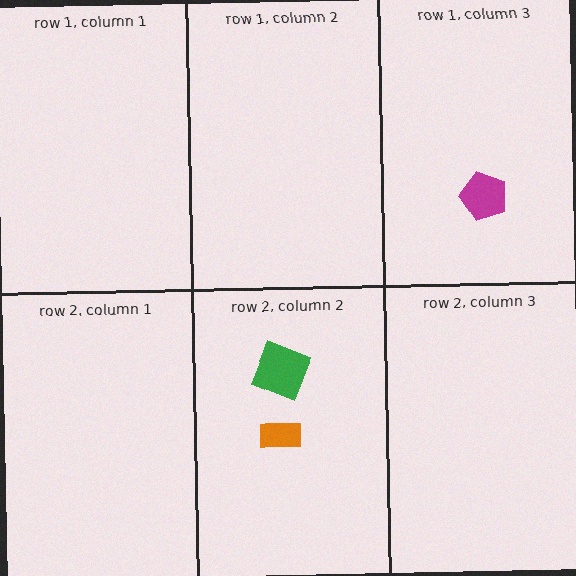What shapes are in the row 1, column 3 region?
The magenta pentagon.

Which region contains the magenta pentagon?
The row 1, column 3 region.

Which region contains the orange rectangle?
The row 2, column 2 region.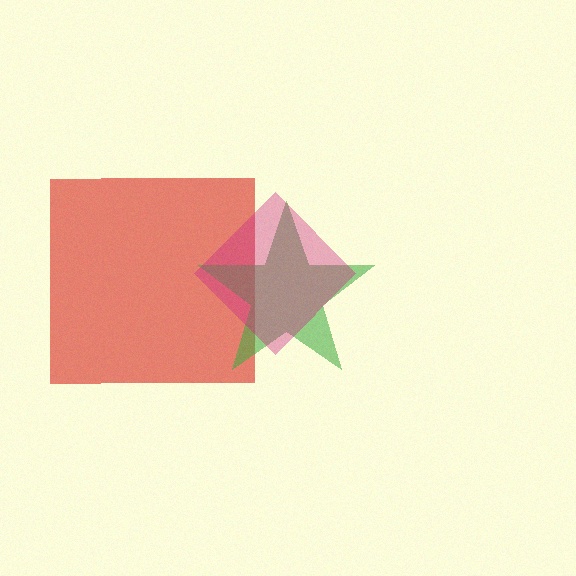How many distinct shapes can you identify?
There are 3 distinct shapes: a red square, a green star, a magenta diamond.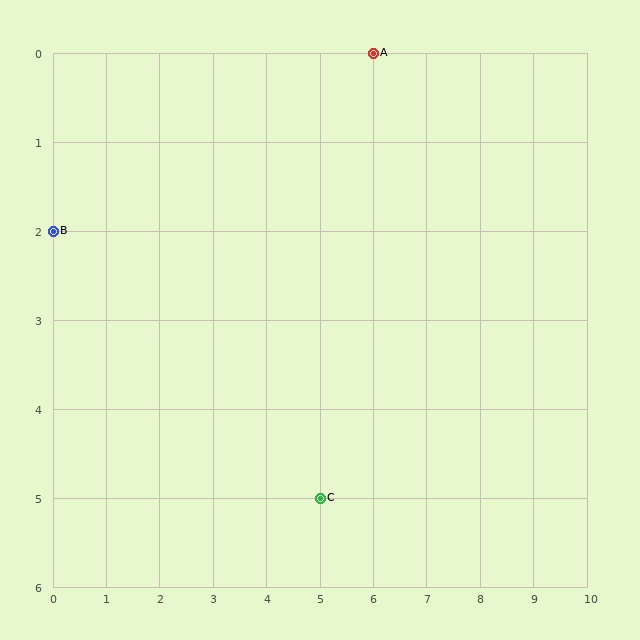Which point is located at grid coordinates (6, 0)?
Point A is at (6, 0).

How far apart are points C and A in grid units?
Points C and A are 1 column and 5 rows apart (about 5.1 grid units diagonally).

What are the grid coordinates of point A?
Point A is at grid coordinates (6, 0).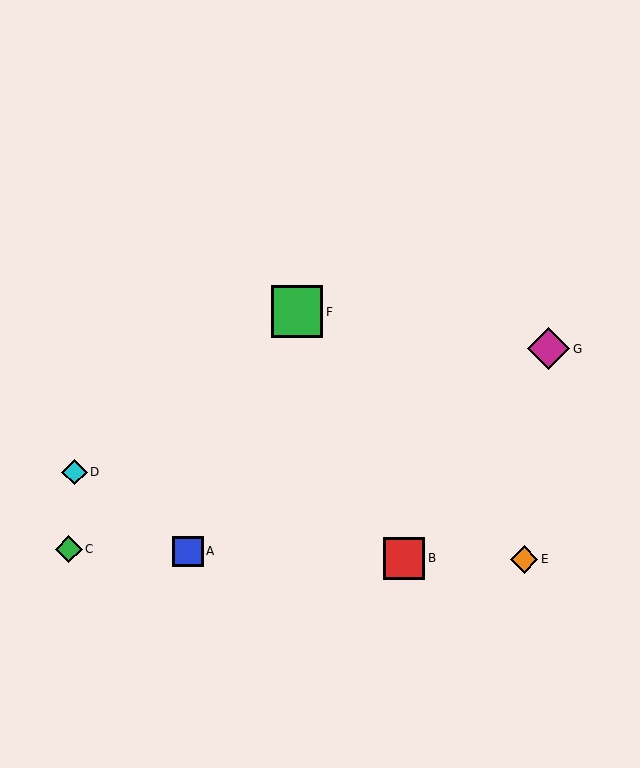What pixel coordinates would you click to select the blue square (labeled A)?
Click at (188, 551) to select the blue square A.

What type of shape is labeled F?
Shape F is a green square.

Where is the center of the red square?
The center of the red square is at (404, 558).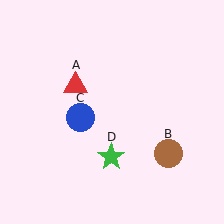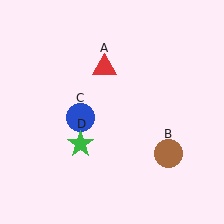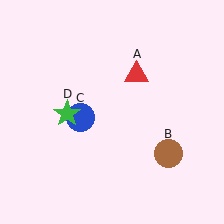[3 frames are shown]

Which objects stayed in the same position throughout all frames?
Brown circle (object B) and blue circle (object C) remained stationary.